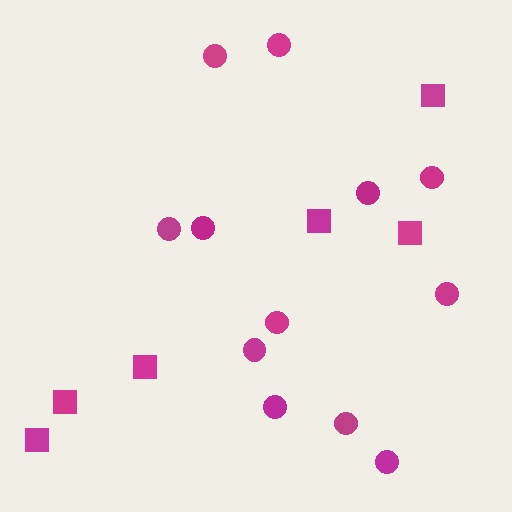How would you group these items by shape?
There are 2 groups: one group of squares (6) and one group of circles (12).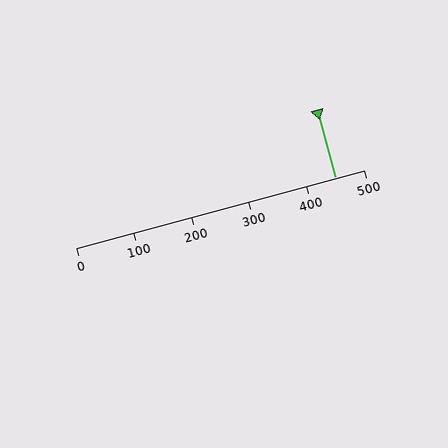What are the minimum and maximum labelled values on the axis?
The axis runs from 0 to 500.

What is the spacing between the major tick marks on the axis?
The major ticks are spaced 100 apart.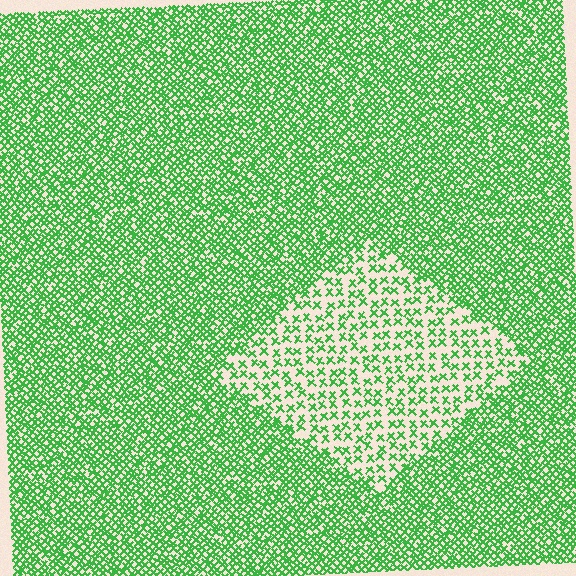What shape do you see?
I see a diamond.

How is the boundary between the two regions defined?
The boundary is defined by a change in element density (approximately 2.4x ratio). All elements are the same color, size, and shape.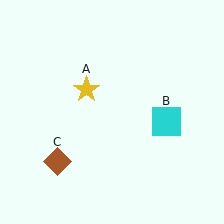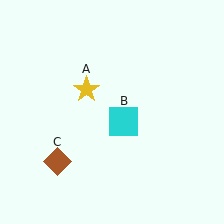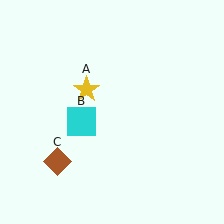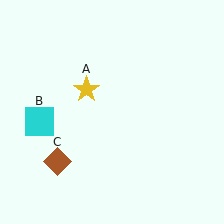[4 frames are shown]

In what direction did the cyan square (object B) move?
The cyan square (object B) moved left.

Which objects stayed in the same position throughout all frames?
Yellow star (object A) and brown diamond (object C) remained stationary.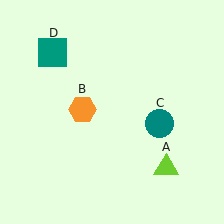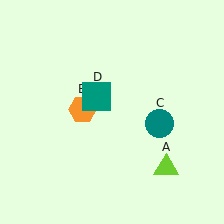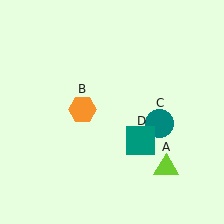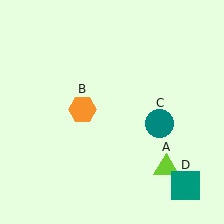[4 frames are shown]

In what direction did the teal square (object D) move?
The teal square (object D) moved down and to the right.